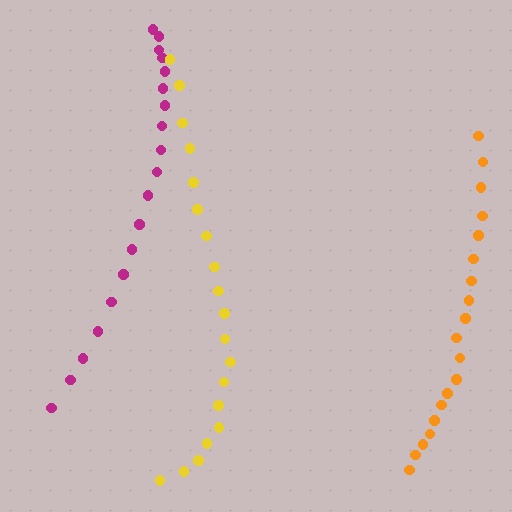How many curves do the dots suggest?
There are 3 distinct paths.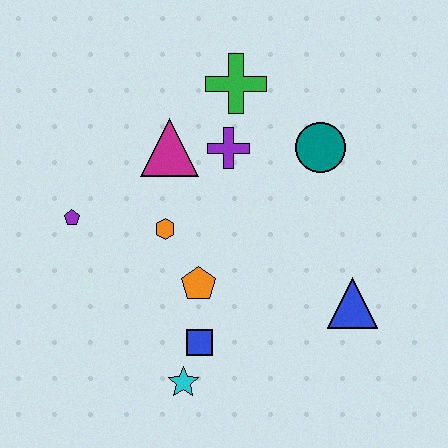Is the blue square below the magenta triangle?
Yes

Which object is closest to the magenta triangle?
The purple cross is closest to the magenta triangle.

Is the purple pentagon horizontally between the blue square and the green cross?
No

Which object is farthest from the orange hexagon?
The blue triangle is farthest from the orange hexagon.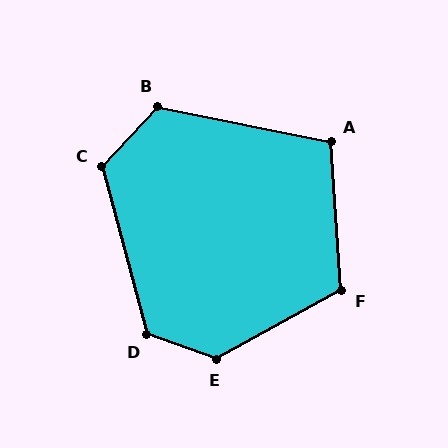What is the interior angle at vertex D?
Approximately 124 degrees (obtuse).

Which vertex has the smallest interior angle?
A, at approximately 105 degrees.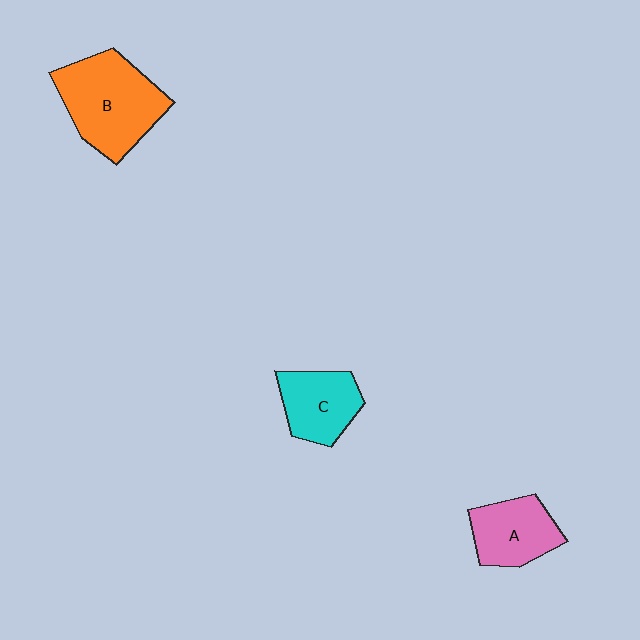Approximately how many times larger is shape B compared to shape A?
Approximately 1.6 times.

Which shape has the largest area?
Shape B (orange).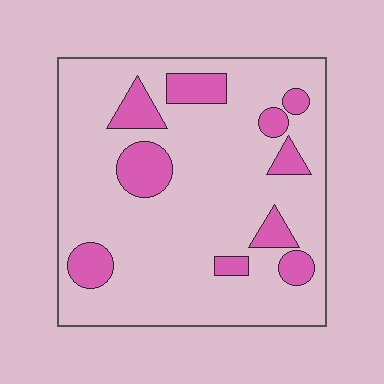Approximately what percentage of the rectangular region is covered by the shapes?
Approximately 20%.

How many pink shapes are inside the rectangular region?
10.